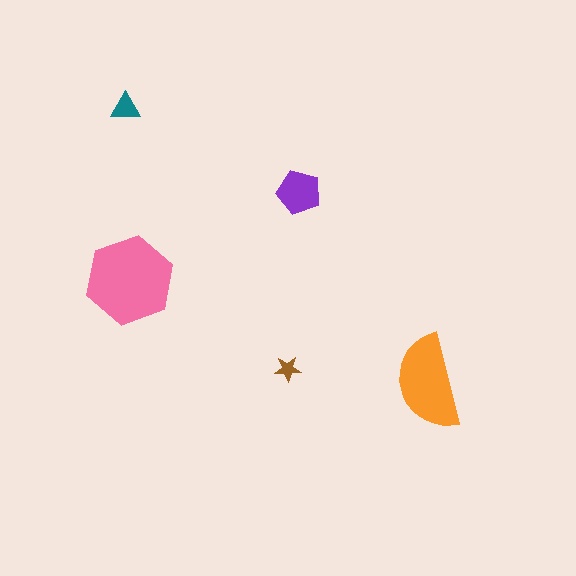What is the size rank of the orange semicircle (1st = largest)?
2nd.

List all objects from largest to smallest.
The pink hexagon, the orange semicircle, the purple pentagon, the teal triangle, the brown star.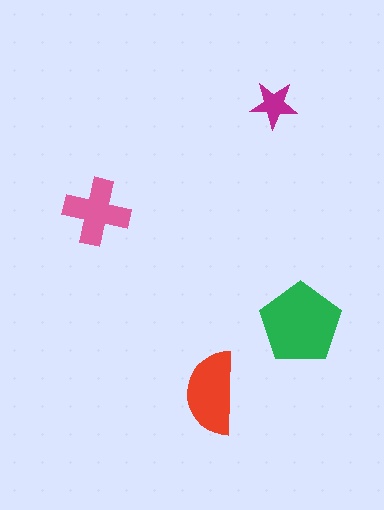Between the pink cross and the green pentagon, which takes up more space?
The green pentagon.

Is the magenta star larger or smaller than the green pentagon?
Smaller.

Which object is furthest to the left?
The pink cross is leftmost.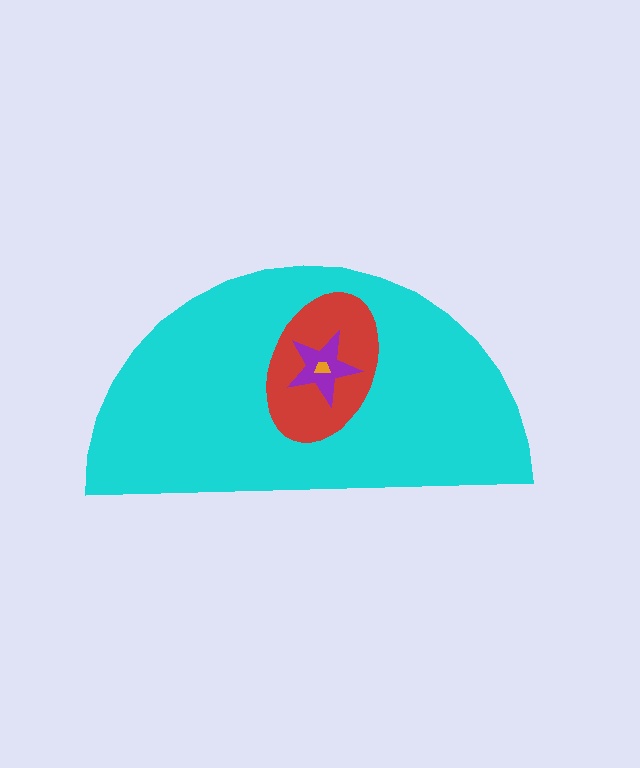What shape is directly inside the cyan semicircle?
The red ellipse.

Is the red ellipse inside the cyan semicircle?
Yes.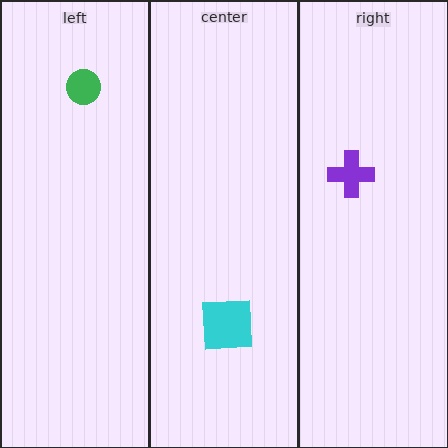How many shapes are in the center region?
1.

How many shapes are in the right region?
1.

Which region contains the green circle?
The left region.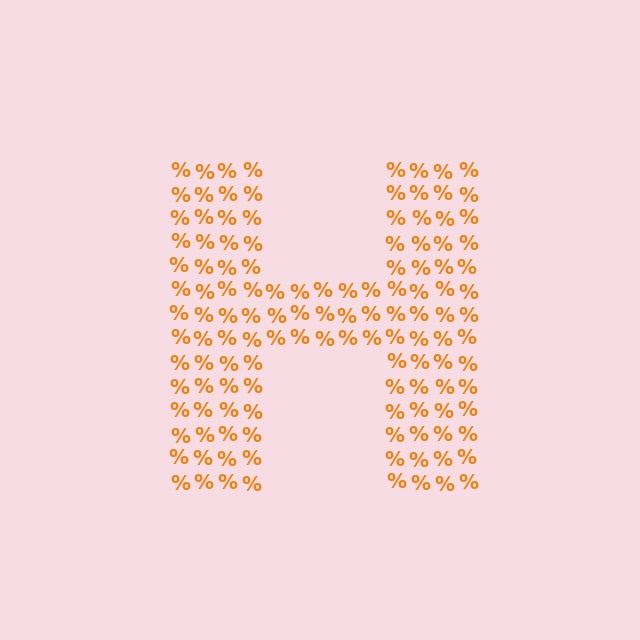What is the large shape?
The large shape is the letter H.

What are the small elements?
The small elements are percent signs.